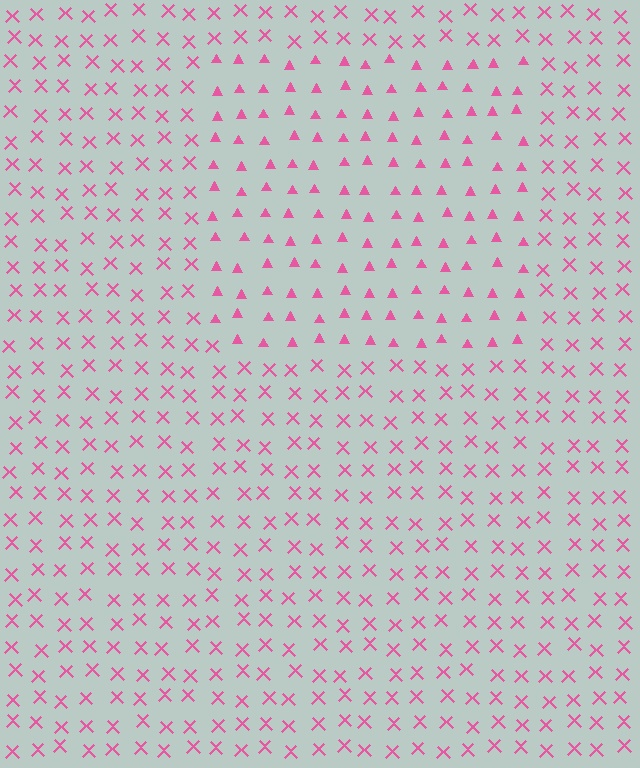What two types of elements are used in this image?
The image uses triangles inside the rectangle region and X marks outside it.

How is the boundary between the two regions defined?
The boundary is defined by a change in element shape: triangles inside vs. X marks outside. All elements share the same color and spacing.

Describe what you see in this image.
The image is filled with small pink elements arranged in a uniform grid. A rectangle-shaped region contains triangles, while the surrounding area contains X marks. The boundary is defined purely by the change in element shape.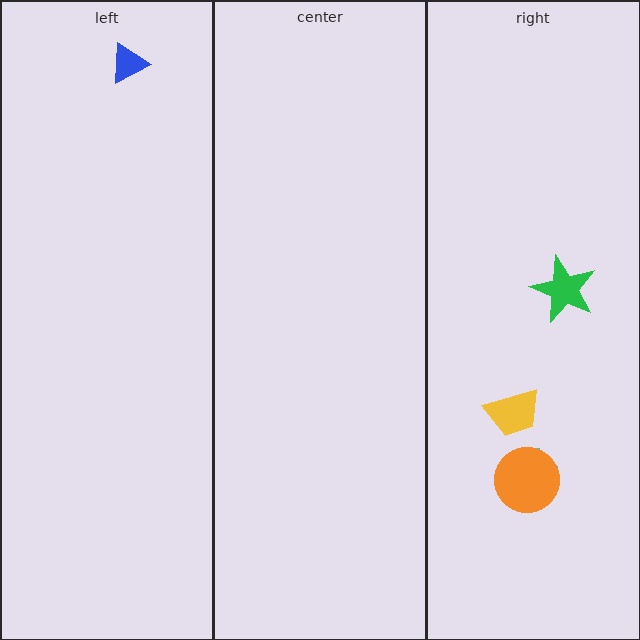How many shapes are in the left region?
1.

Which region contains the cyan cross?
The right region.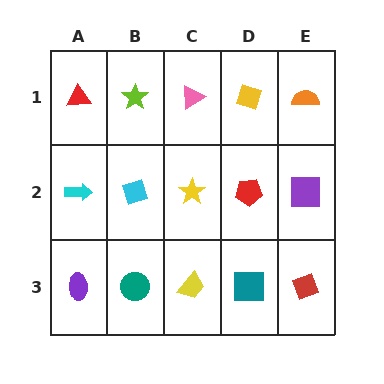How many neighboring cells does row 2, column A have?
3.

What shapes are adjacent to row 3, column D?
A red pentagon (row 2, column D), a yellow trapezoid (row 3, column C), a red diamond (row 3, column E).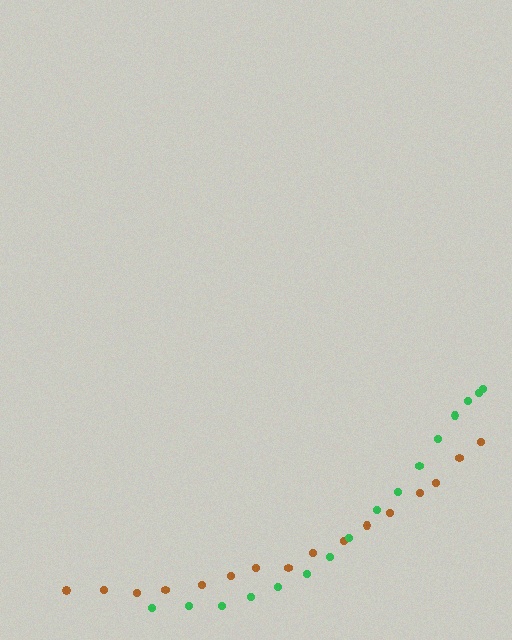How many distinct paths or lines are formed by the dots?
There are 2 distinct paths.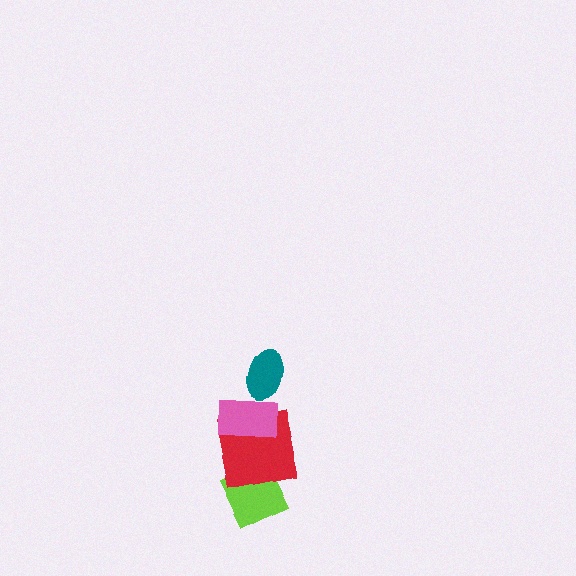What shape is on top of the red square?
The pink rectangle is on top of the red square.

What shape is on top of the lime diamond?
The red square is on top of the lime diamond.